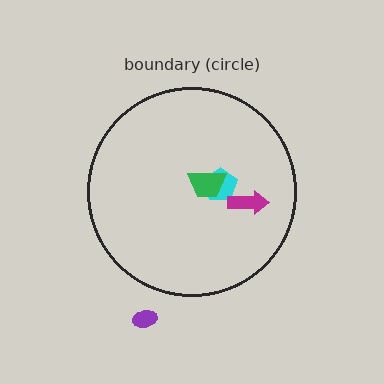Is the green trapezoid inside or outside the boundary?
Inside.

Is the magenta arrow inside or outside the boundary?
Inside.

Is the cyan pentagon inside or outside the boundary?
Inside.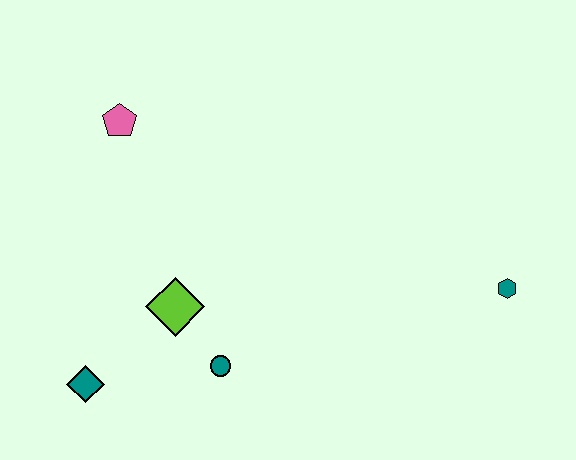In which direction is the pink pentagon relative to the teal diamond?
The pink pentagon is above the teal diamond.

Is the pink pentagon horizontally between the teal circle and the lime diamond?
No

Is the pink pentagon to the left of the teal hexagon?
Yes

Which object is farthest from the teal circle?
The teal hexagon is farthest from the teal circle.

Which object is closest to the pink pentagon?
The lime diamond is closest to the pink pentagon.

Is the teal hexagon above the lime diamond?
Yes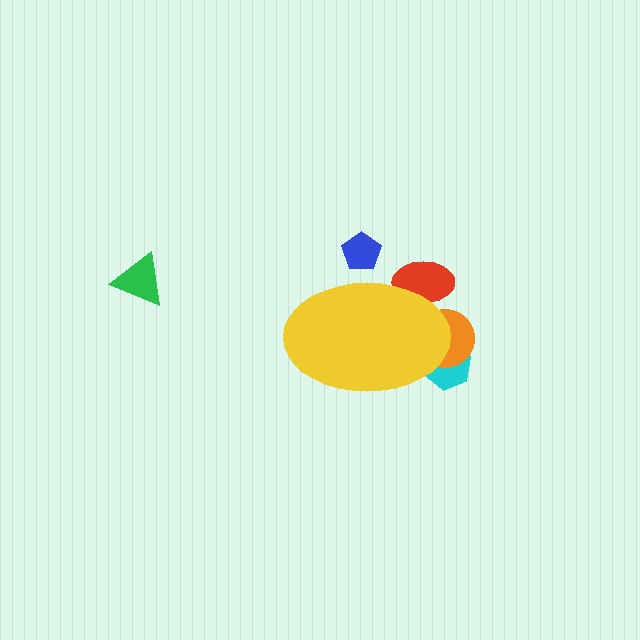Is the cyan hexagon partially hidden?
Yes, the cyan hexagon is partially hidden behind the yellow ellipse.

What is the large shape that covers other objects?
A yellow ellipse.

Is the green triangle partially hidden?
No, the green triangle is fully visible.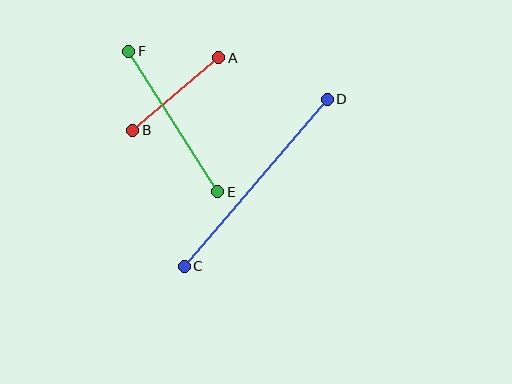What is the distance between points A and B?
The distance is approximately 113 pixels.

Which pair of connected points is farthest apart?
Points C and D are farthest apart.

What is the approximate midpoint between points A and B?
The midpoint is at approximately (176, 94) pixels.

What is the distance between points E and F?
The distance is approximately 166 pixels.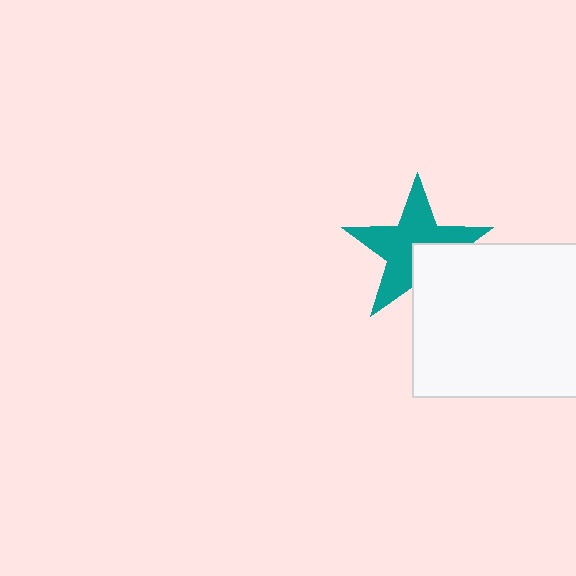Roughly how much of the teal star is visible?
Most of it is visible (roughly 69%).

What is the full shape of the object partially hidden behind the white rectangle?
The partially hidden object is a teal star.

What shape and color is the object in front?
The object in front is a white rectangle.